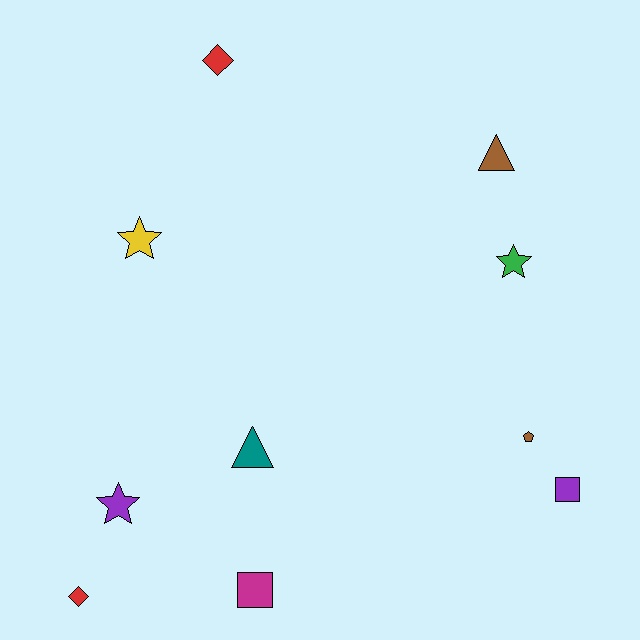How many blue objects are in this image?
There are no blue objects.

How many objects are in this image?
There are 10 objects.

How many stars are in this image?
There are 3 stars.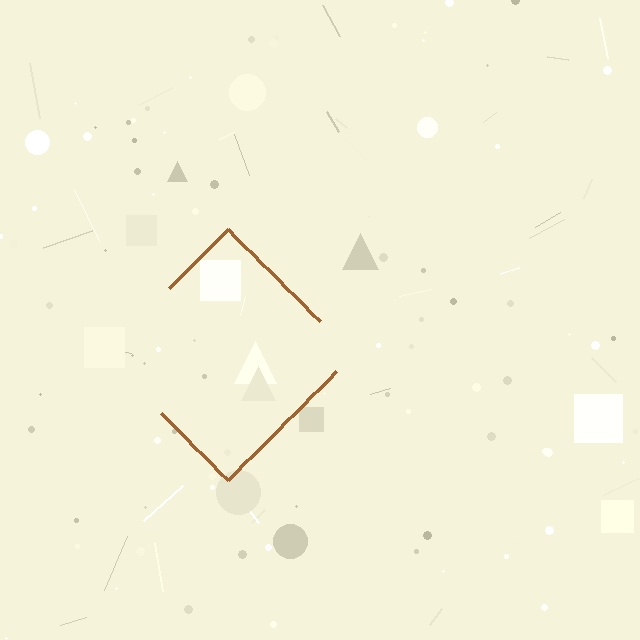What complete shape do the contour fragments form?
The contour fragments form a diamond.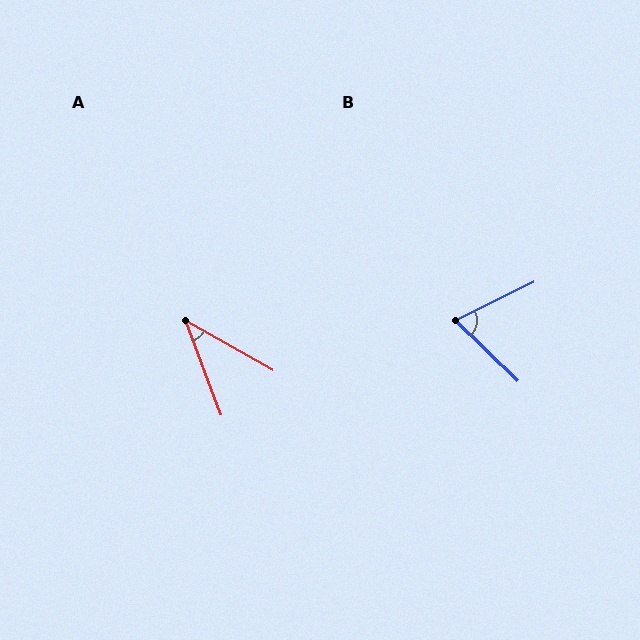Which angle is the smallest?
A, at approximately 40 degrees.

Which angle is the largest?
B, at approximately 70 degrees.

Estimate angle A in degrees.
Approximately 40 degrees.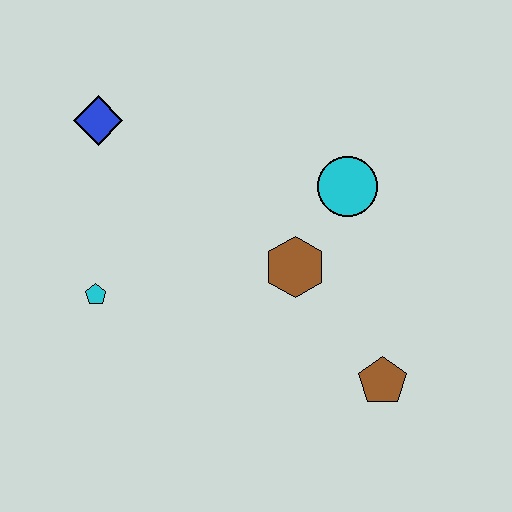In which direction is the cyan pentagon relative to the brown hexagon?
The cyan pentagon is to the left of the brown hexagon.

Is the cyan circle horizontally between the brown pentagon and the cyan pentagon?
Yes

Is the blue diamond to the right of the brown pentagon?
No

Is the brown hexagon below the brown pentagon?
No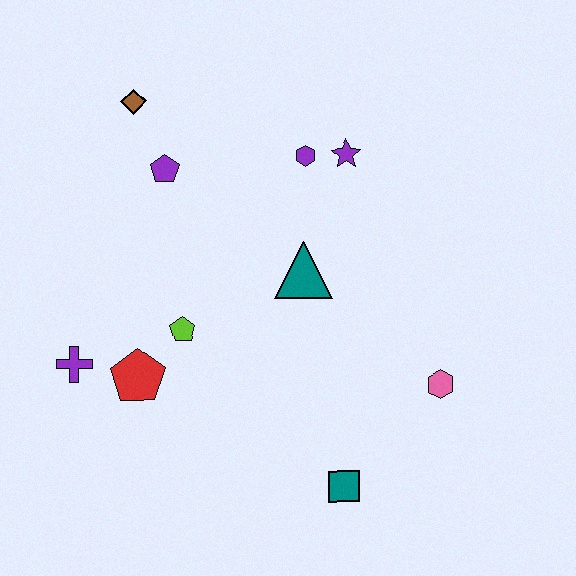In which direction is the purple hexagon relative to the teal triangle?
The purple hexagon is above the teal triangle.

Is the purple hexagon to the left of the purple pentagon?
No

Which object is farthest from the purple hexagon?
The teal square is farthest from the purple hexagon.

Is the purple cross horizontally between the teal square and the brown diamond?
No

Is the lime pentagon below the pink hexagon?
No